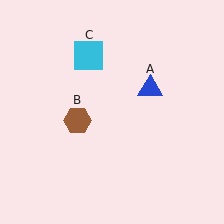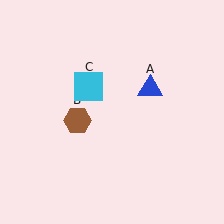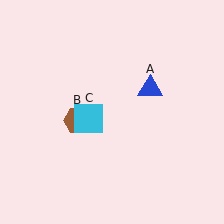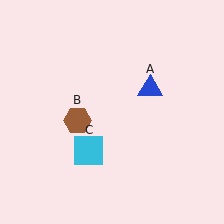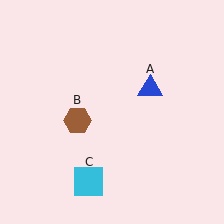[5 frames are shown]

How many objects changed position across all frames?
1 object changed position: cyan square (object C).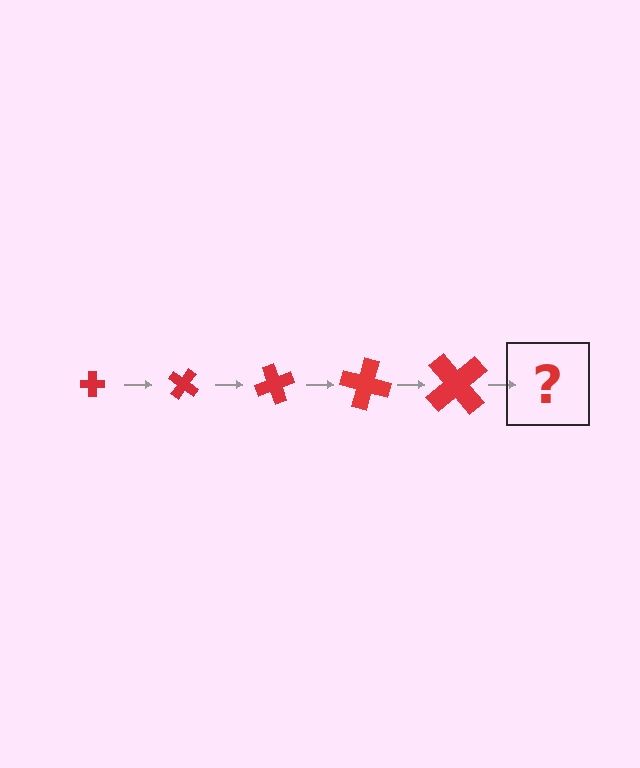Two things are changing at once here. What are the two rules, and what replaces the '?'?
The two rules are that the cross grows larger each step and it rotates 35 degrees each step. The '?' should be a cross, larger than the previous one and rotated 175 degrees from the start.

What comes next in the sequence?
The next element should be a cross, larger than the previous one and rotated 175 degrees from the start.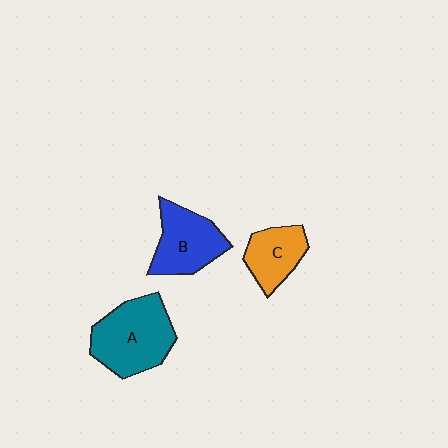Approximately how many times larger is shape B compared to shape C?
Approximately 1.3 times.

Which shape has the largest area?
Shape A (teal).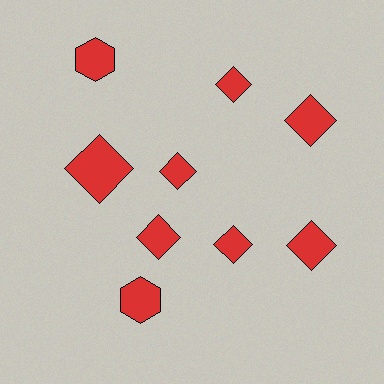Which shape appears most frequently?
Diamond, with 7 objects.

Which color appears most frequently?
Red, with 9 objects.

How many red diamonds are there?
There are 7 red diamonds.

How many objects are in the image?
There are 9 objects.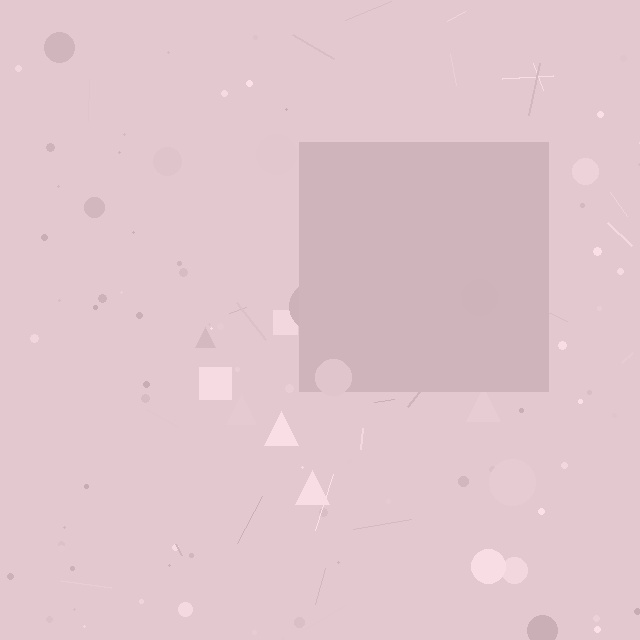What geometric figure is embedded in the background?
A square is embedded in the background.